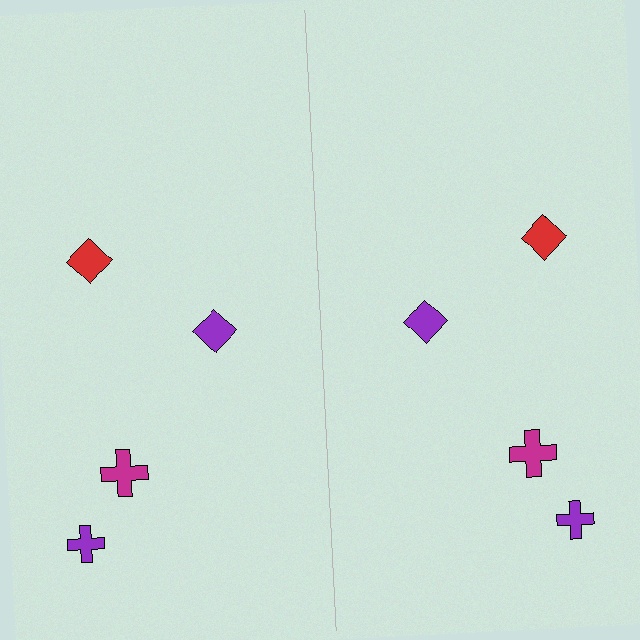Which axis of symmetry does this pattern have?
The pattern has a vertical axis of symmetry running through the center of the image.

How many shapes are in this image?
There are 8 shapes in this image.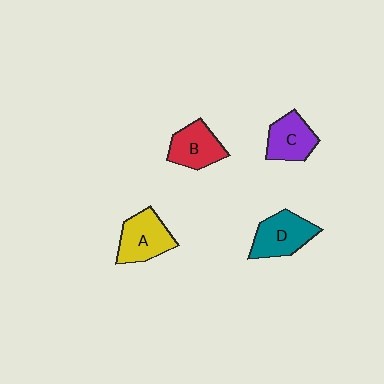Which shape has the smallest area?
Shape C (purple).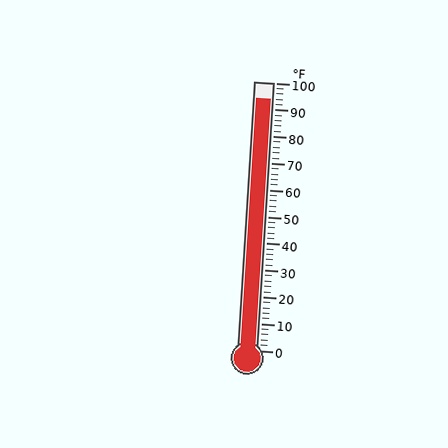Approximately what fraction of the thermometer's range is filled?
The thermometer is filled to approximately 95% of its range.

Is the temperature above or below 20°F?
The temperature is above 20°F.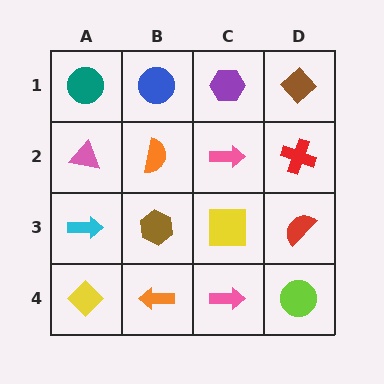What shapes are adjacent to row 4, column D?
A red semicircle (row 3, column D), a pink arrow (row 4, column C).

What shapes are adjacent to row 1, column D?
A red cross (row 2, column D), a purple hexagon (row 1, column C).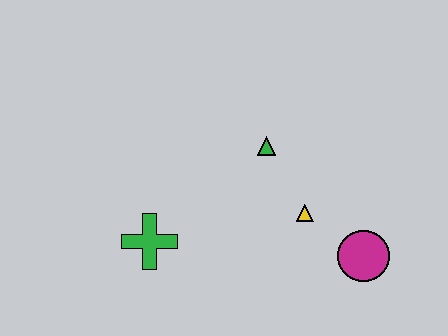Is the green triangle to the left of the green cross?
No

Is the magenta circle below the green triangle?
Yes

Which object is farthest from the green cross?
The magenta circle is farthest from the green cross.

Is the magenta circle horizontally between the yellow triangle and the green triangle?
No